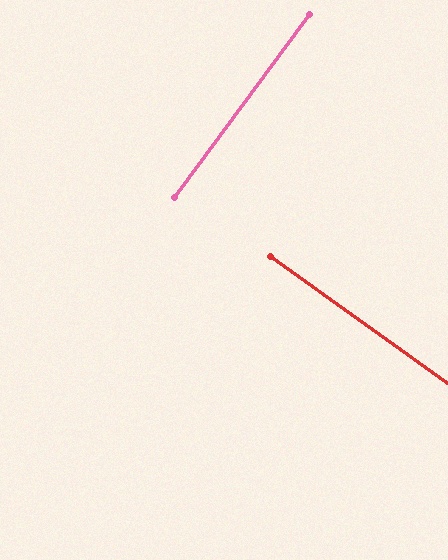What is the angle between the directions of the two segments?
Approximately 89 degrees.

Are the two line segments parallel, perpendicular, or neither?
Perpendicular — they meet at approximately 89°.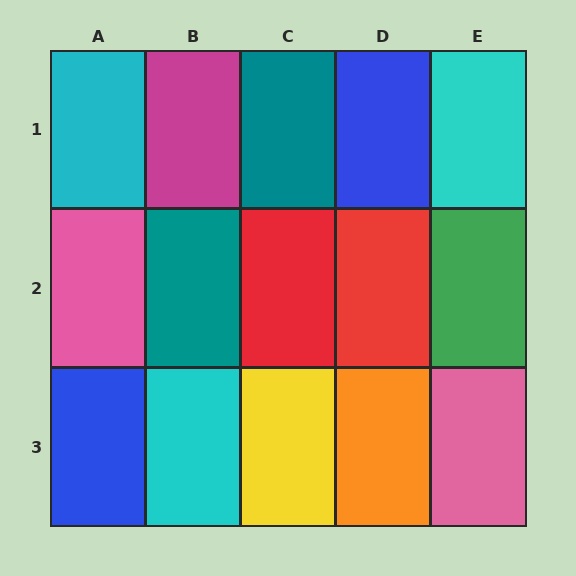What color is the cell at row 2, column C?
Red.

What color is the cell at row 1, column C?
Teal.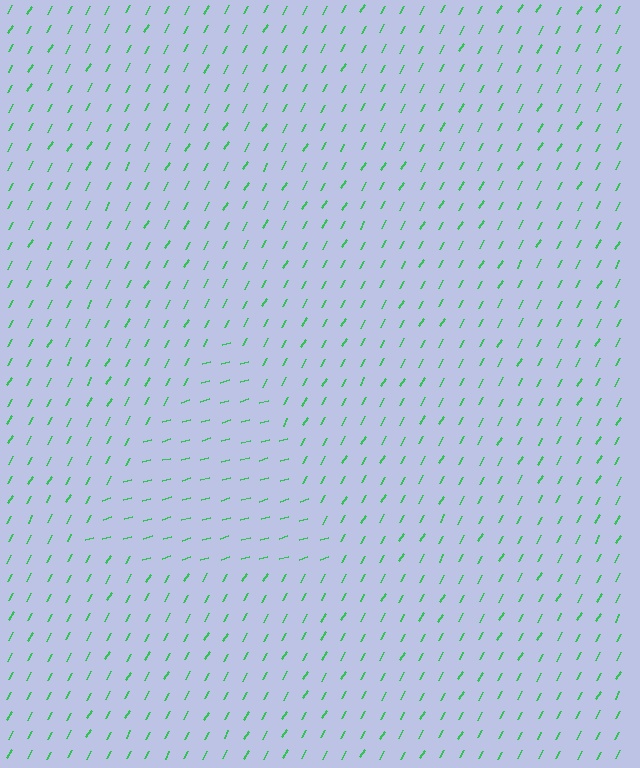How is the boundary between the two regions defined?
The boundary is defined purely by a change in line orientation (approximately 45 degrees difference). All lines are the same color and thickness.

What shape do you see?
I see a triangle.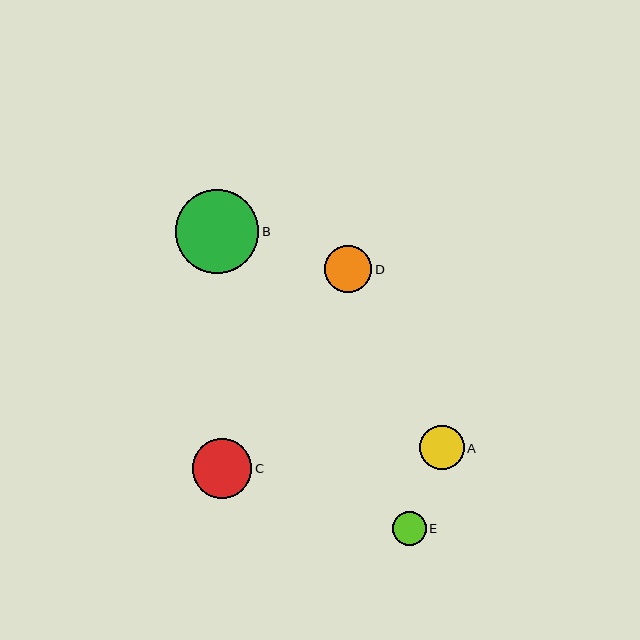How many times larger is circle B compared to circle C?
Circle B is approximately 1.4 times the size of circle C.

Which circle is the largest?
Circle B is the largest with a size of approximately 84 pixels.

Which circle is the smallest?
Circle E is the smallest with a size of approximately 34 pixels.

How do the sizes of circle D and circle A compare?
Circle D and circle A are approximately the same size.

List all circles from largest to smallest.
From largest to smallest: B, C, D, A, E.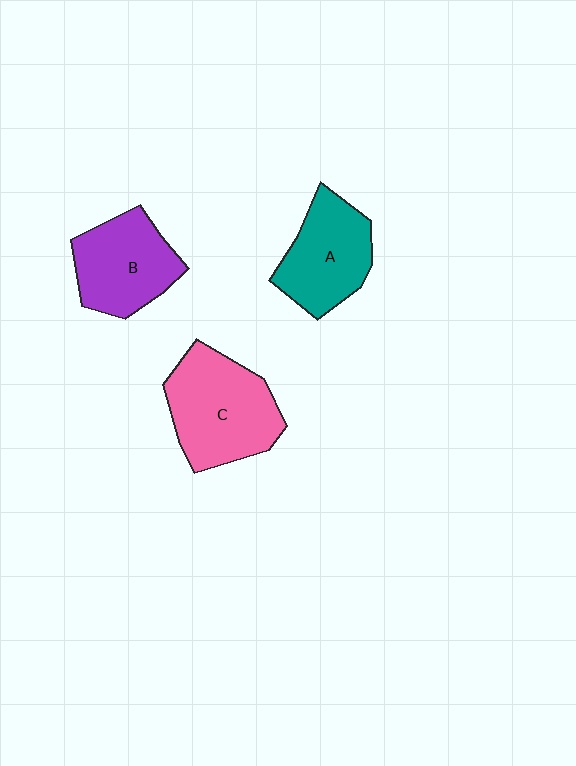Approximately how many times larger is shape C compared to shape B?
Approximately 1.2 times.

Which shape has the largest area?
Shape C (pink).